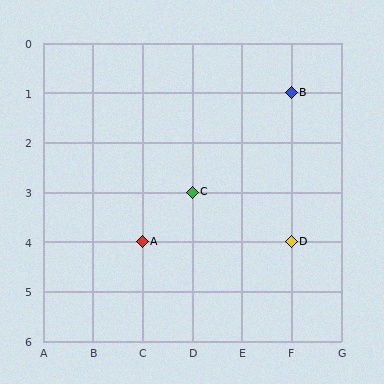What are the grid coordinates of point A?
Point A is at grid coordinates (C, 4).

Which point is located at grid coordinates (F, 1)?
Point B is at (F, 1).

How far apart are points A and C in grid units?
Points A and C are 1 column and 1 row apart (about 1.4 grid units diagonally).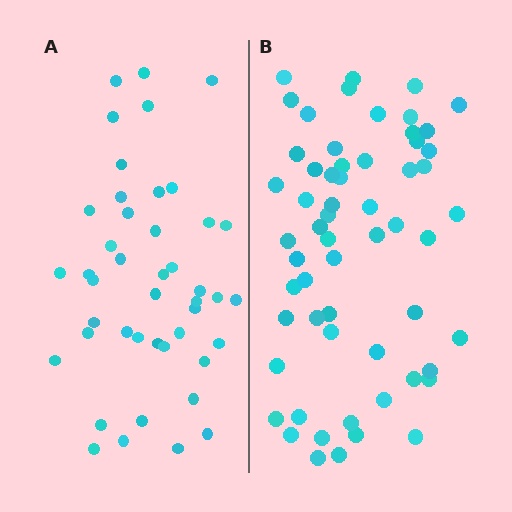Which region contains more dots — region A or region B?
Region B (the right region) has more dots.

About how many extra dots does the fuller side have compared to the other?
Region B has approximately 15 more dots than region A.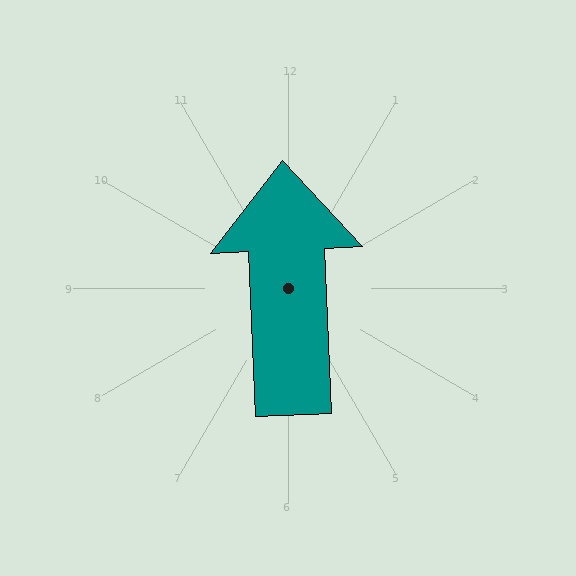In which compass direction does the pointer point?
North.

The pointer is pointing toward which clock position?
Roughly 12 o'clock.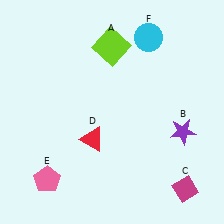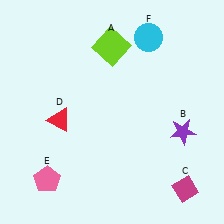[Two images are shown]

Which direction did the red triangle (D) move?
The red triangle (D) moved left.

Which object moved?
The red triangle (D) moved left.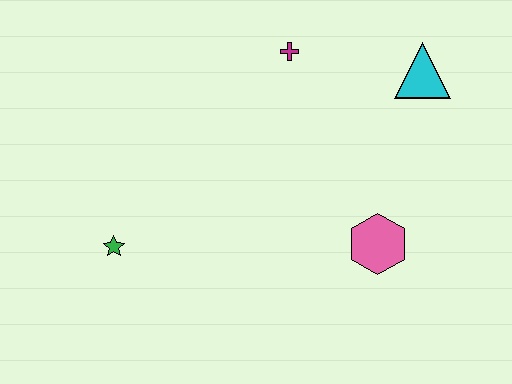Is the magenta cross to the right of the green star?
Yes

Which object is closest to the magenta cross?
The cyan triangle is closest to the magenta cross.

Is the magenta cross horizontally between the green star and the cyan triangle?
Yes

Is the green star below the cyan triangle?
Yes